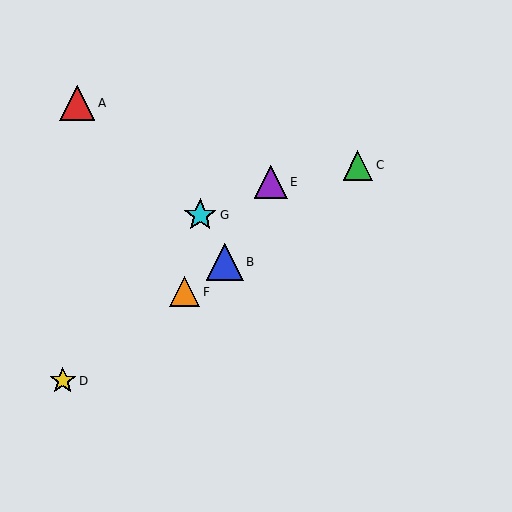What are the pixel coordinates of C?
Object C is at (358, 166).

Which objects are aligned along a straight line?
Objects B, C, D, F are aligned along a straight line.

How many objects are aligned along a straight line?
4 objects (B, C, D, F) are aligned along a straight line.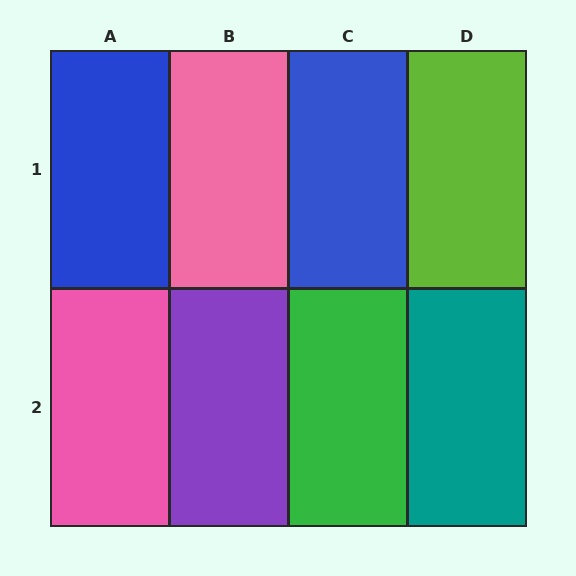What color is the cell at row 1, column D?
Lime.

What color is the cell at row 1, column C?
Blue.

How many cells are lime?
1 cell is lime.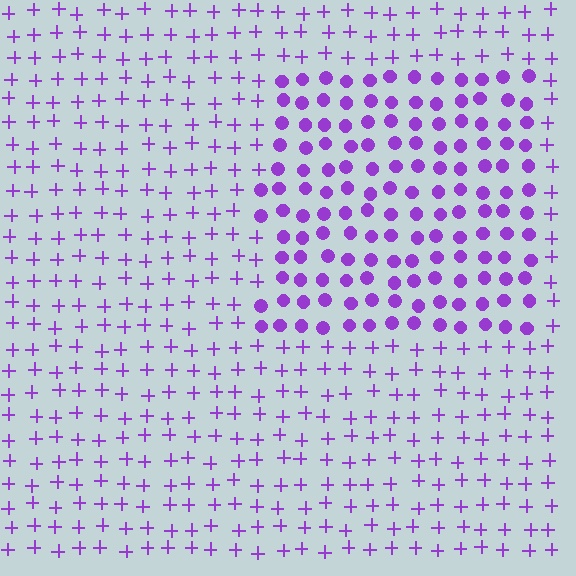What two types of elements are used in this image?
The image uses circles inside the rectangle region and plus signs outside it.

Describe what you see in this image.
The image is filled with small purple elements arranged in a uniform grid. A rectangle-shaped region contains circles, while the surrounding area contains plus signs. The boundary is defined purely by the change in element shape.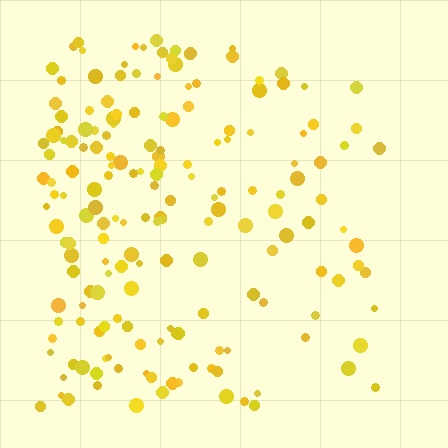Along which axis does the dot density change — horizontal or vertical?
Horizontal.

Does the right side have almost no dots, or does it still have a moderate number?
Still a moderate number, just noticeably fewer than the left.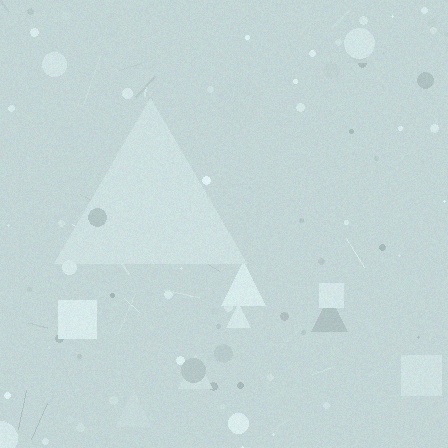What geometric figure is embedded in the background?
A triangle is embedded in the background.